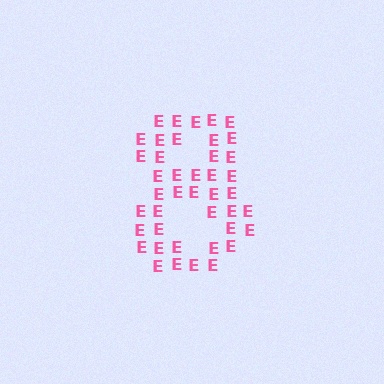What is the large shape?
The large shape is the digit 8.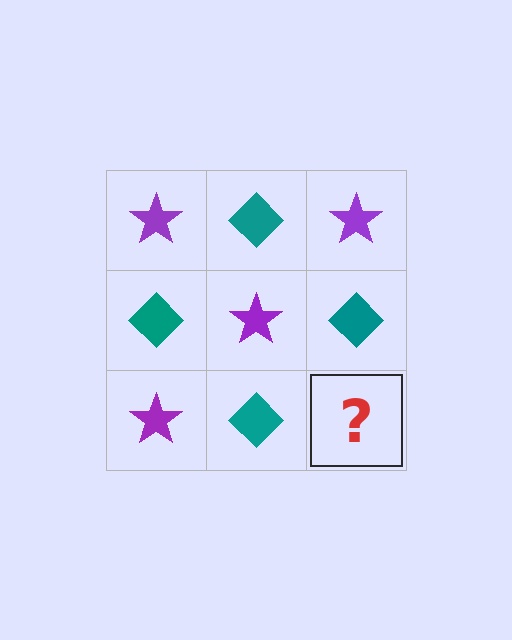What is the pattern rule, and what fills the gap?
The rule is that it alternates purple star and teal diamond in a checkerboard pattern. The gap should be filled with a purple star.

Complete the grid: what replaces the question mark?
The question mark should be replaced with a purple star.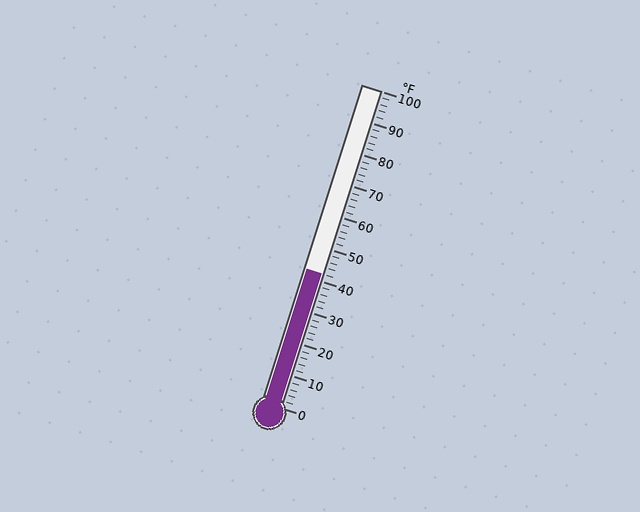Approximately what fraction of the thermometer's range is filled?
The thermometer is filled to approximately 40% of its range.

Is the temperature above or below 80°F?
The temperature is below 80°F.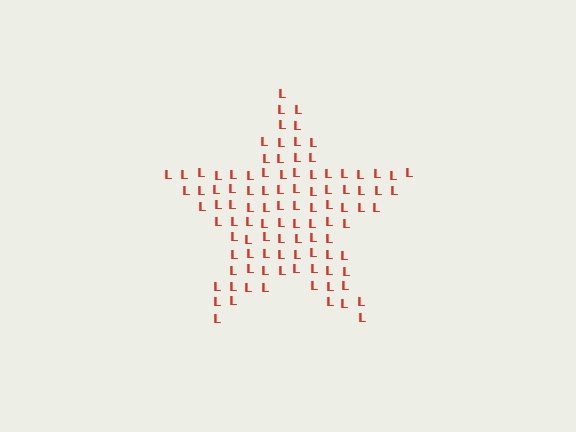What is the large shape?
The large shape is a star.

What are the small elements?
The small elements are letter L's.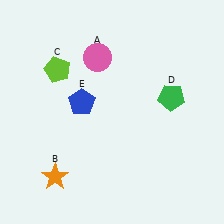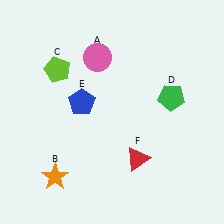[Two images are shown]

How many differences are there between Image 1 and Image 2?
There is 1 difference between the two images.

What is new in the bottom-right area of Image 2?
A red triangle (F) was added in the bottom-right area of Image 2.